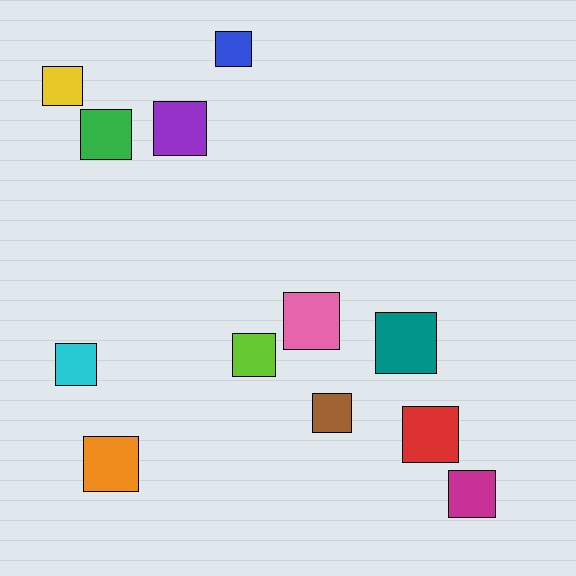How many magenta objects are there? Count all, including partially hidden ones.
There is 1 magenta object.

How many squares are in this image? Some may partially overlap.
There are 12 squares.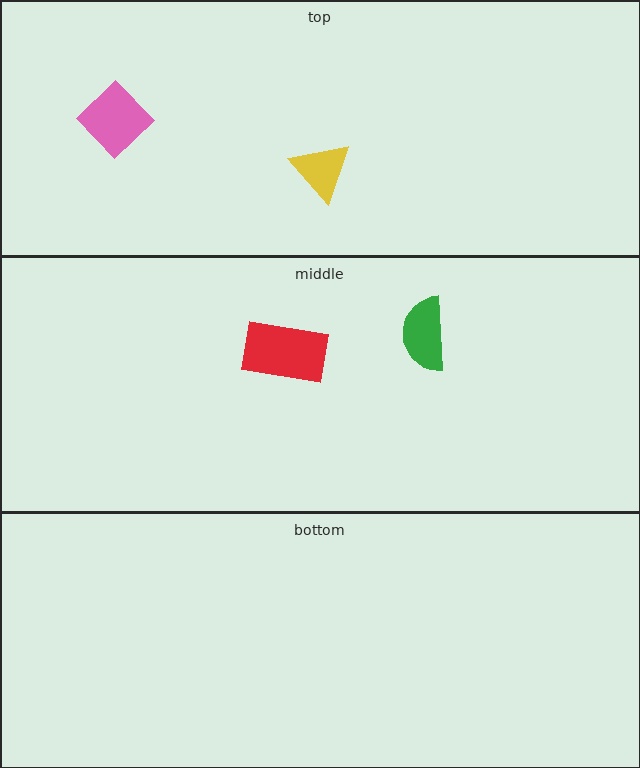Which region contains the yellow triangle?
The top region.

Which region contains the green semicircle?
The middle region.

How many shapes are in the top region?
2.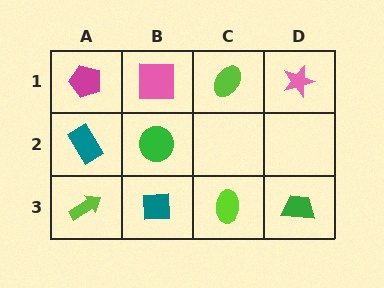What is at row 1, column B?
A pink square.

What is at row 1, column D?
A pink star.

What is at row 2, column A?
A teal rectangle.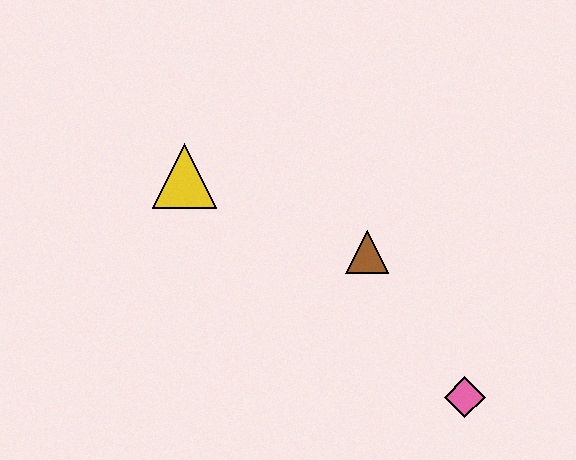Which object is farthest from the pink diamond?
The yellow triangle is farthest from the pink diamond.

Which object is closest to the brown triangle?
The pink diamond is closest to the brown triangle.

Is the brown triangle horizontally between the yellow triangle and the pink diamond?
Yes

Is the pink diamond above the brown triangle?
No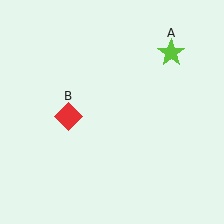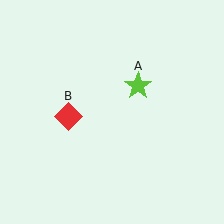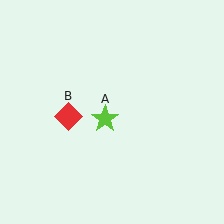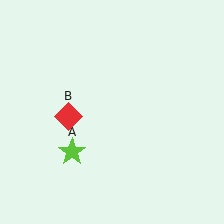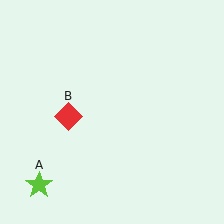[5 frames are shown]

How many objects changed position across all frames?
1 object changed position: lime star (object A).